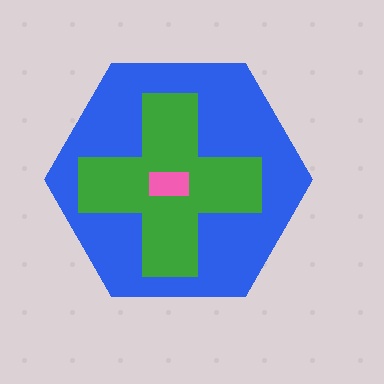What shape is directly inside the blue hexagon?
The green cross.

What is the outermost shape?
The blue hexagon.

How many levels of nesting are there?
3.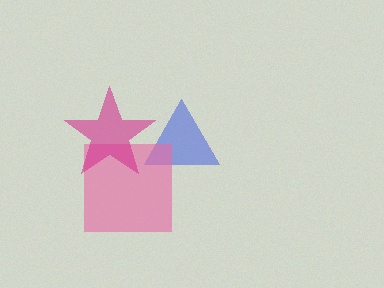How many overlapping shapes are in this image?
There are 3 overlapping shapes in the image.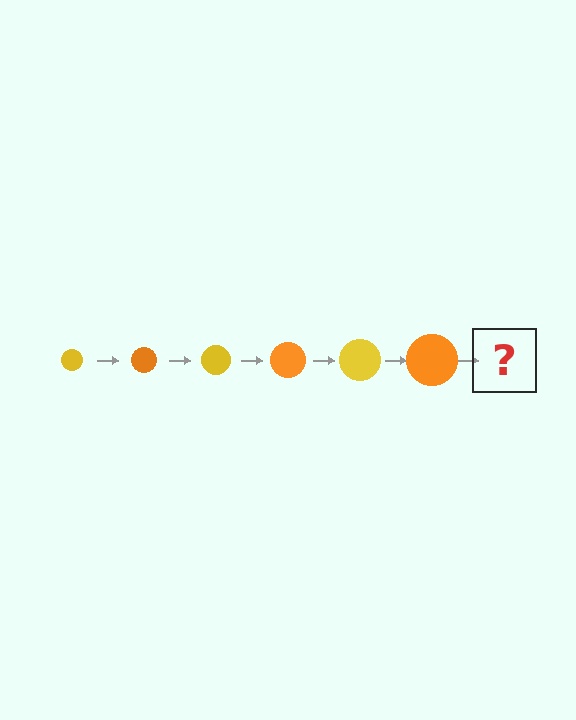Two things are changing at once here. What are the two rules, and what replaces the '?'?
The two rules are that the circle grows larger each step and the color cycles through yellow and orange. The '?' should be a yellow circle, larger than the previous one.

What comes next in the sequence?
The next element should be a yellow circle, larger than the previous one.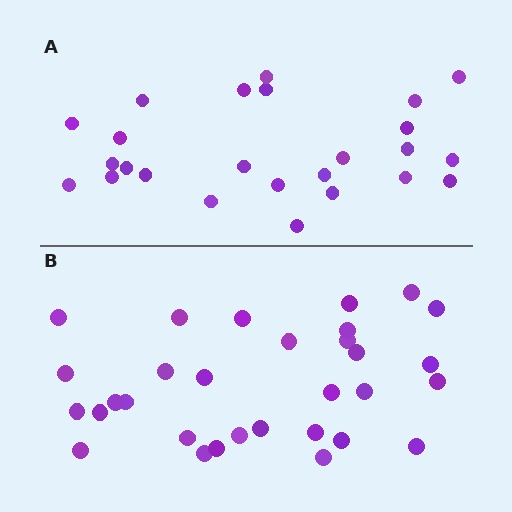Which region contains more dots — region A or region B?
Region B (the bottom region) has more dots.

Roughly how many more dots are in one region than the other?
Region B has about 6 more dots than region A.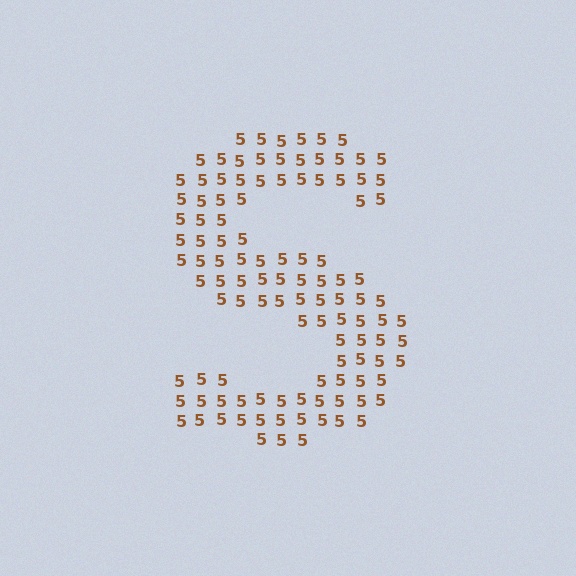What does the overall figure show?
The overall figure shows the letter S.